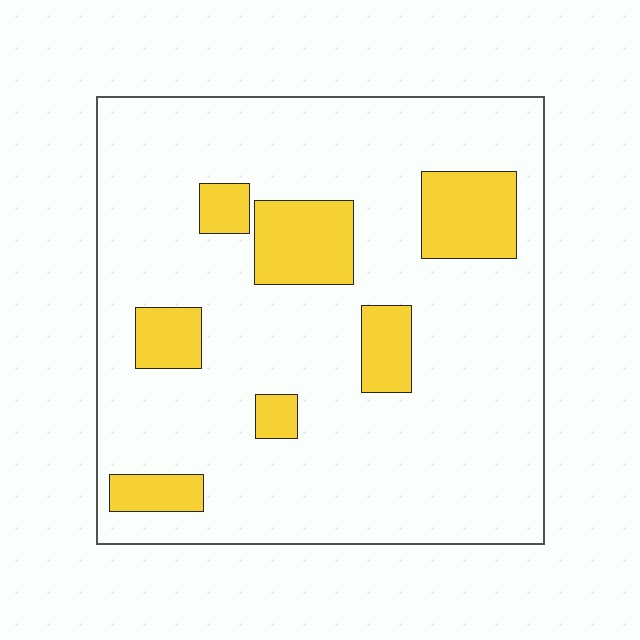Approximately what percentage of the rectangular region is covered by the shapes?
Approximately 15%.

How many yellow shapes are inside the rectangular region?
7.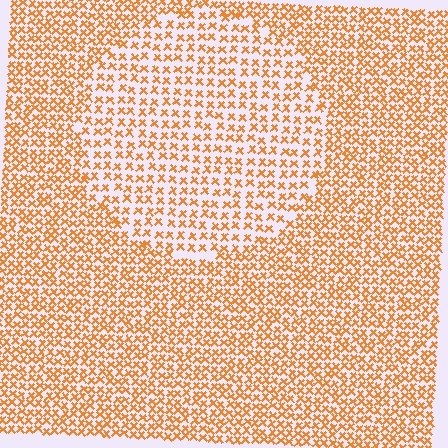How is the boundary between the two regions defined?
The boundary is defined by a change in element density (approximately 1.6x ratio). All elements are the same color, size, and shape.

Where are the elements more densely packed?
The elements are more densely packed outside the circle boundary.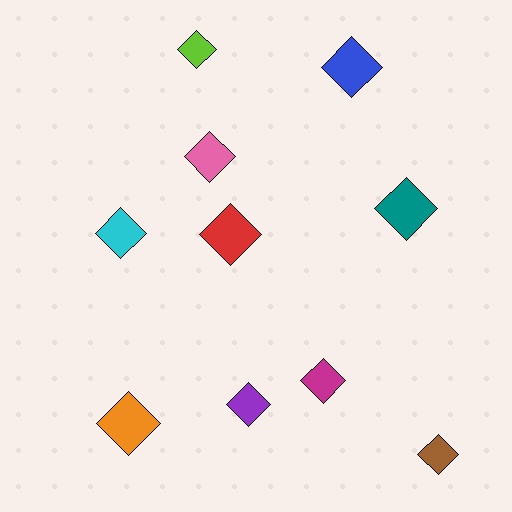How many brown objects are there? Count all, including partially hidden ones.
There is 1 brown object.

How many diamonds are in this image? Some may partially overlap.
There are 10 diamonds.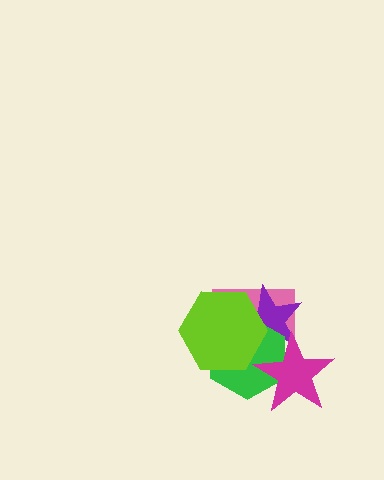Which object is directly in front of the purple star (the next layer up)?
The green hexagon is directly in front of the purple star.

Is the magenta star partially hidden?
No, no other shape covers it.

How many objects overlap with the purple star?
4 objects overlap with the purple star.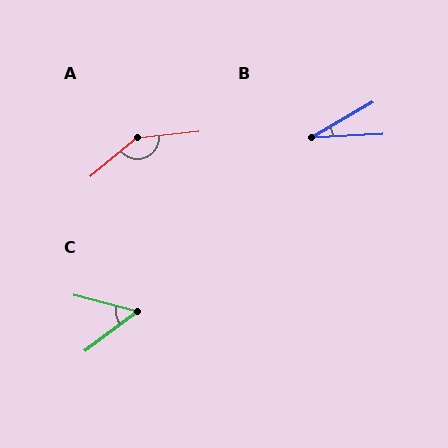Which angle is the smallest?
B, at approximately 27 degrees.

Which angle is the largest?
A, at approximately 147 degrees.